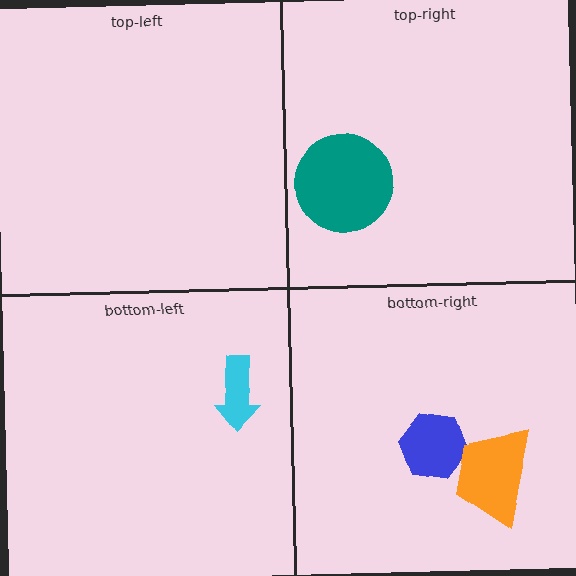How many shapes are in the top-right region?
1.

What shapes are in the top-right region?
The teal circle.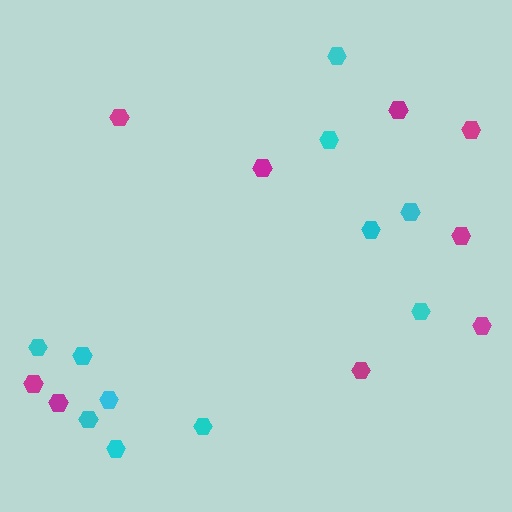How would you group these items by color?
There are 2 groups: one group of magenta hexagons (9) and one group of cyan hexagons (11).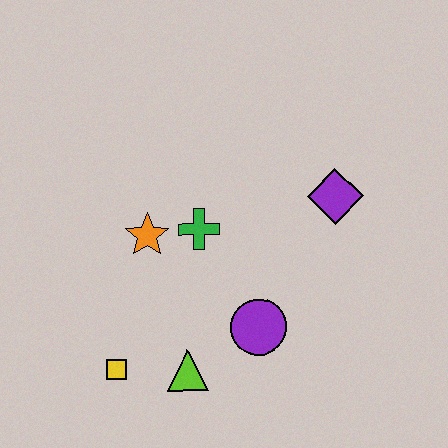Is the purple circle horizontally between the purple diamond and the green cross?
Yes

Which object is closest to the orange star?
The green cross is closest to the orange star.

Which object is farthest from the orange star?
The purple diamond is farthest from the orange star.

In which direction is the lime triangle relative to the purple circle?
The lime triangle is to the left of the purple circle.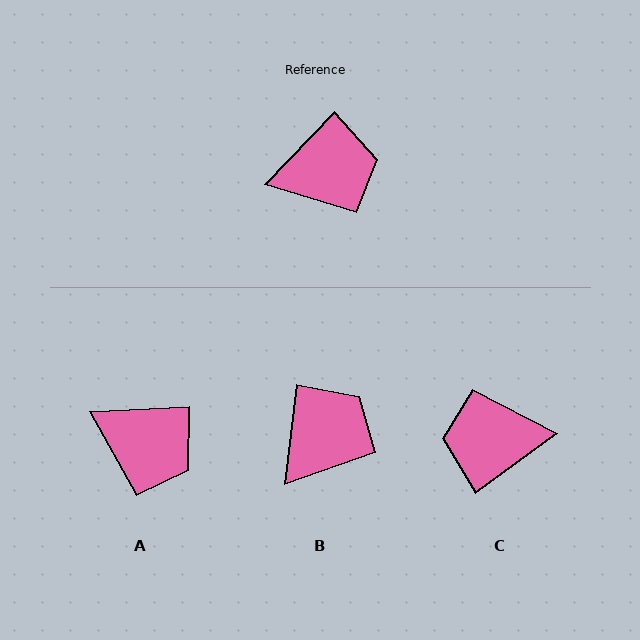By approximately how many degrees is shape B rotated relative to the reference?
Approximately 37 degrees counter-clockwise.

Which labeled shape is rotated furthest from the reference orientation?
C, about 170 degrees away.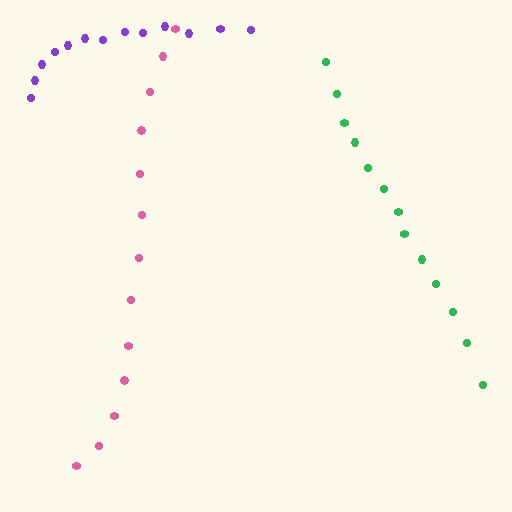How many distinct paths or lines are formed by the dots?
There are 3 distinct paths.